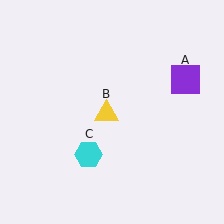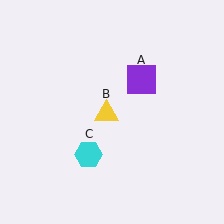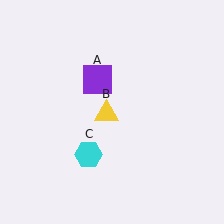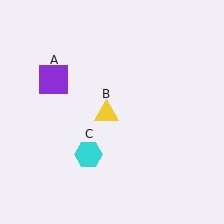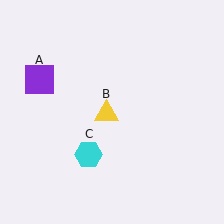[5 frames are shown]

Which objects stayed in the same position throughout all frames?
Yellow triangle (object B) and cyan hexagon (object C) remained stationary.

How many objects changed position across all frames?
1 object changed position: purple square (object A).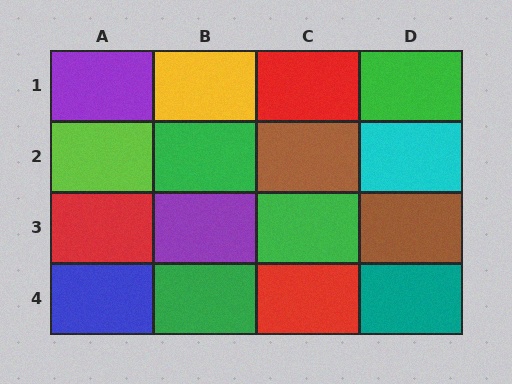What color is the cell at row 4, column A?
Blue.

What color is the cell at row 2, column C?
Brown.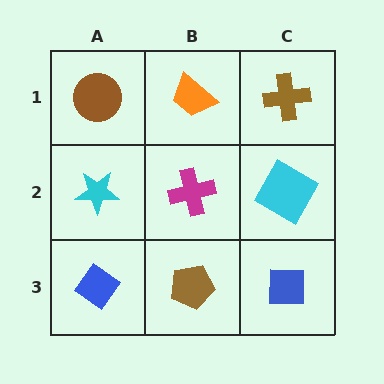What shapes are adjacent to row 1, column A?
A cyan star (row 2, column A), an orange trapezoid (row 1, column B).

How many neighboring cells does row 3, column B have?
3.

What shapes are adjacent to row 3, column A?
A cyan star (row 2, column A), a brown pentagon (row 3, column B).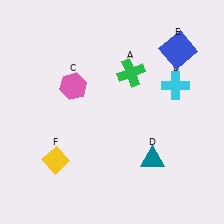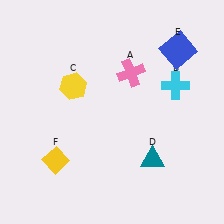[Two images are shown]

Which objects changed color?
A changed from green to pink. C changed from pink to yellow.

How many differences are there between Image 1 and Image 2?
There are 2 differences between the two images.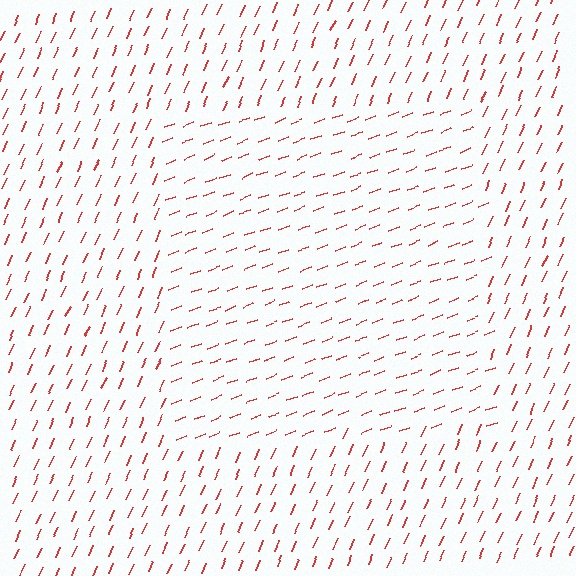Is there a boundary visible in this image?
Yes, there is a texture boundary formed by a change in line orientation.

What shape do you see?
I see a rectangle.